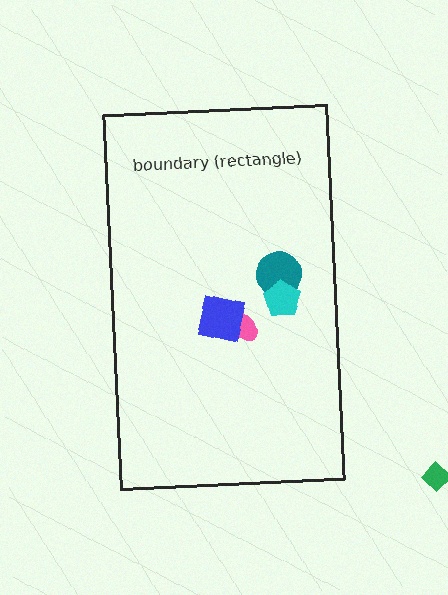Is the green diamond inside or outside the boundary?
Outside.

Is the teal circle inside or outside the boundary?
Inside.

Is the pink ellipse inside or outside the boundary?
Inside.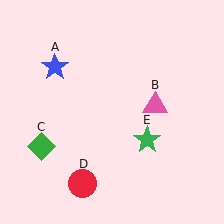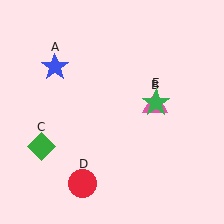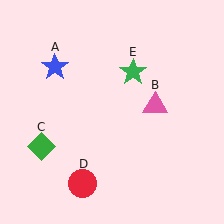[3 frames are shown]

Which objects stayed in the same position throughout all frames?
Blue star (object A) and pink triangle (object B) and green diamond (object C) and red circle (object D) remained stationary.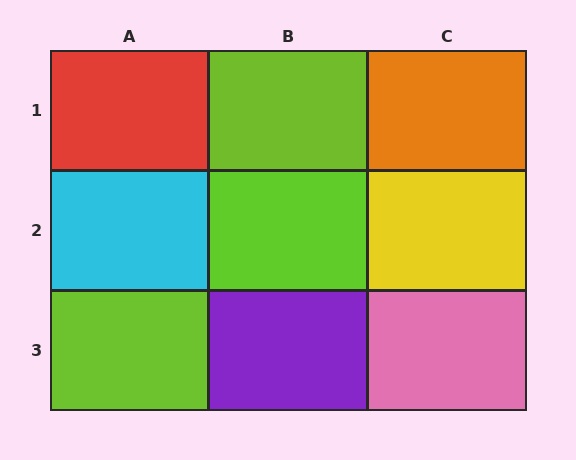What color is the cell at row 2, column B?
Lime.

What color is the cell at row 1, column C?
Orange.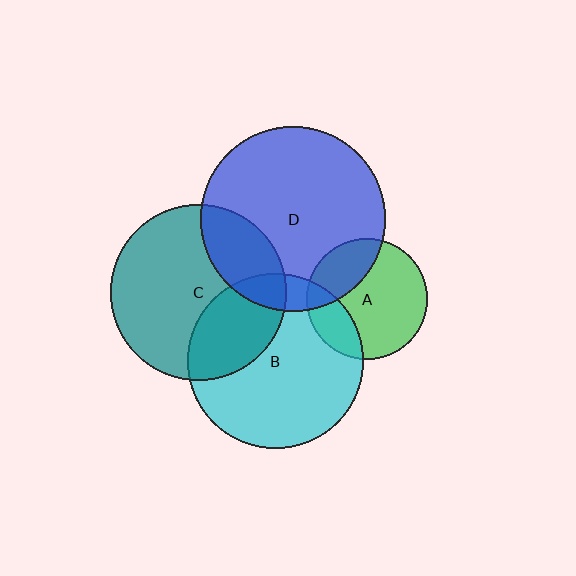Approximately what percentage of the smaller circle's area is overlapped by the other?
Approximately 25%.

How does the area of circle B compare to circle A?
Approximately 2.1 times.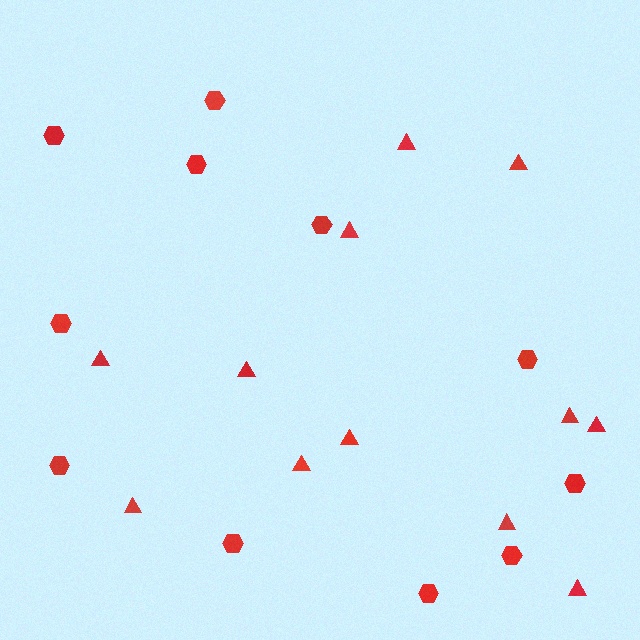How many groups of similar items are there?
There are 2 groups: one group of hexagons (11) and one group of triangles (12).